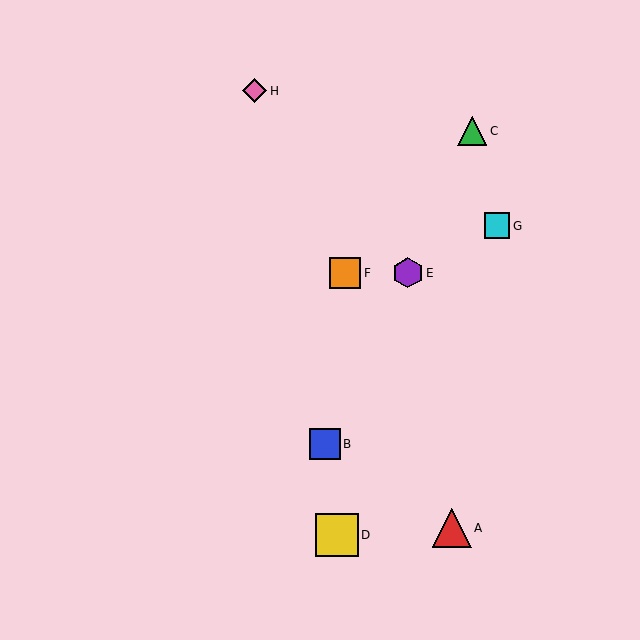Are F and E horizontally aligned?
Yes, both are at y≈273.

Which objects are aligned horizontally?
Objects E, F are aligned horizontally.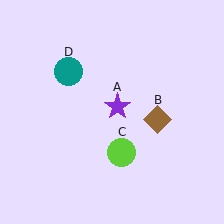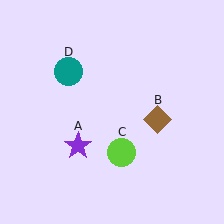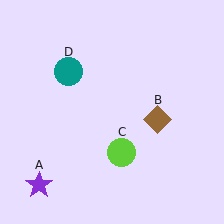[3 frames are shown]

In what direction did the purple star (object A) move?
The purple star (object A) moved down and to the left.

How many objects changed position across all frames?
1 object changed position: purple star (object A).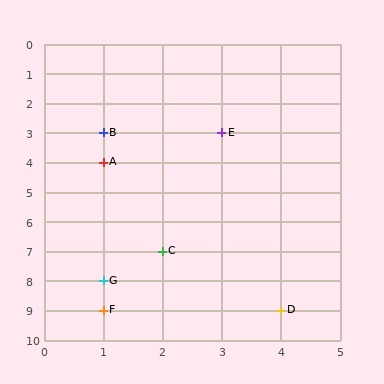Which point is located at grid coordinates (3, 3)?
Point E is at (3, 3).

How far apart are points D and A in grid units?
Points D and A are 3 columns and 5 rows apart (about 5.8 grid units diagonally).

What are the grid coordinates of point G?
Point G is at grid coordinates (1, 8).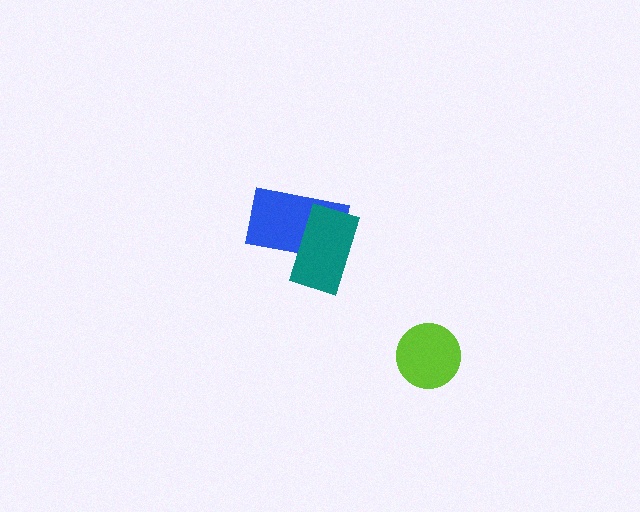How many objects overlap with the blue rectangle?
1 object overlaps with the blue rectangle.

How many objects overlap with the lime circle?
0 objects overlap with the lime circle.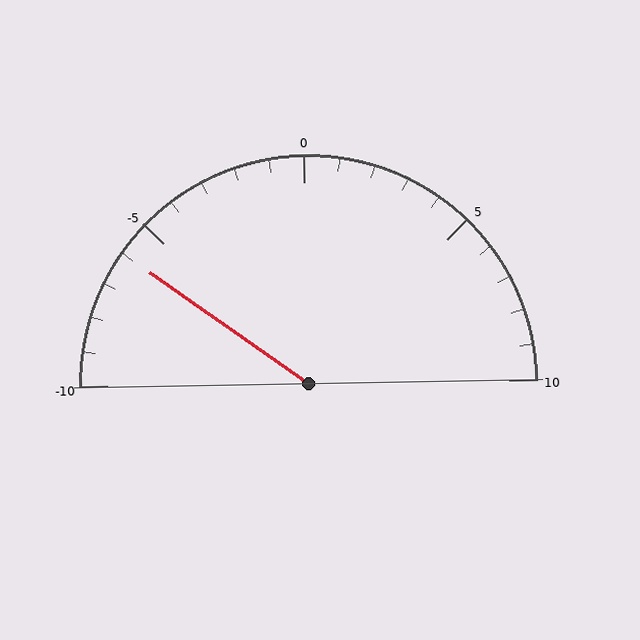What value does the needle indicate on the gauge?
The needle indicates approximately -6.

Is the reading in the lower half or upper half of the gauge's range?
The reading is in the lower half of the range (-10 to 10).